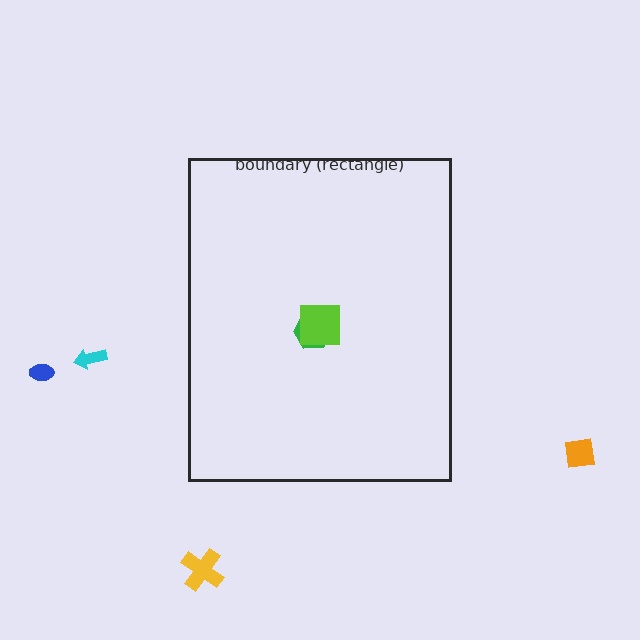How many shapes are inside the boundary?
2 inside, 4 outside.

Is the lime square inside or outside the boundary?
Inside.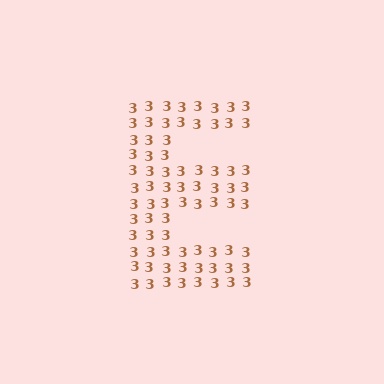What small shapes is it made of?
It is made of small digit 3's.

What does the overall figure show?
The overall figure shows the letter E.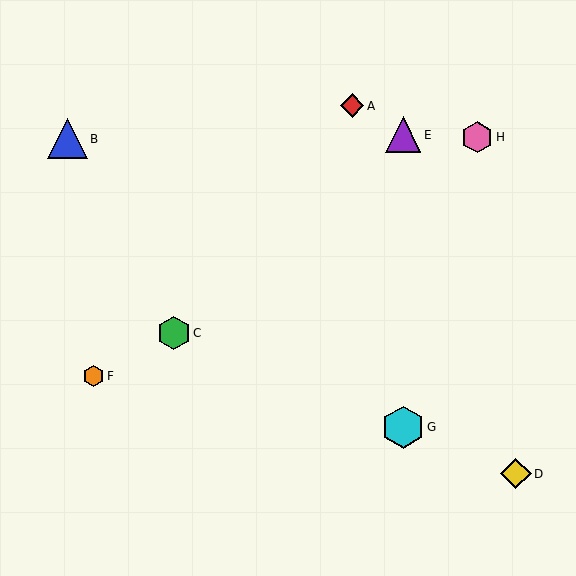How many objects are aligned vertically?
2 objects (E, G) are aligned vertically.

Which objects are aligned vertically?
Objects E, G are aligned vertically.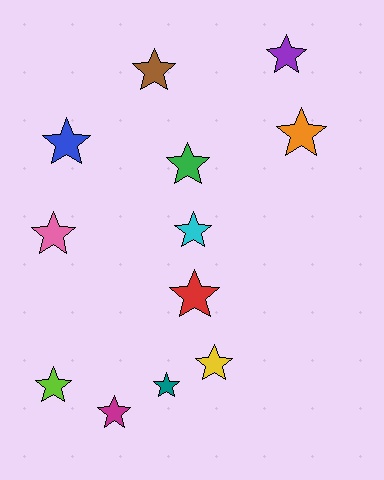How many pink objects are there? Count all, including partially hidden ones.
There is 1 pink object.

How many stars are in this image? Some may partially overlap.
There are 12 stars.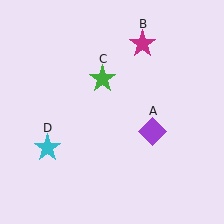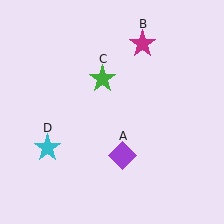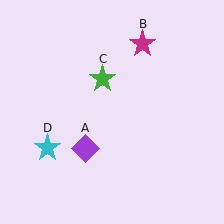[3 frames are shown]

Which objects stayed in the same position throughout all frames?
Magenta star (object B) and green star (object C) and cyan star (object D) remained stationary.